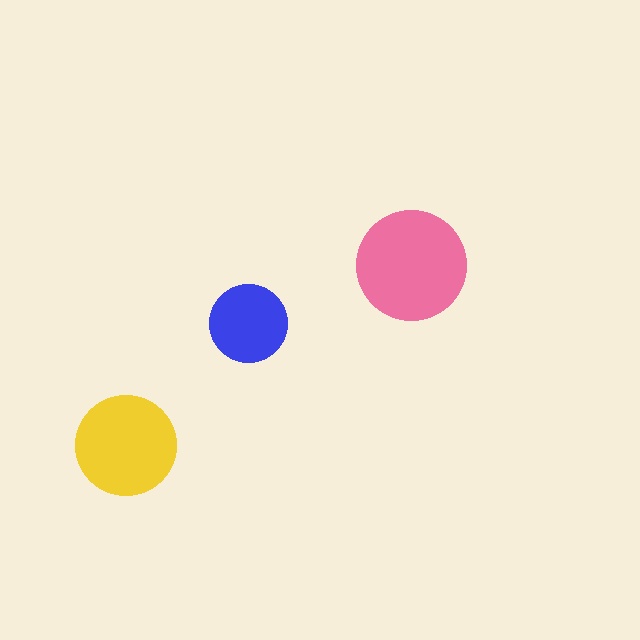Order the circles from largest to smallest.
the pink one, the yellow one, the blue one.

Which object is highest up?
The pink circle is topmost.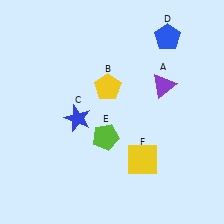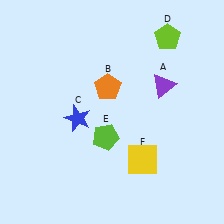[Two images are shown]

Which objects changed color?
B changed from yellow to orange. D changed from blue to lime.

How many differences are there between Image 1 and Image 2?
There are 2 differences between the two images.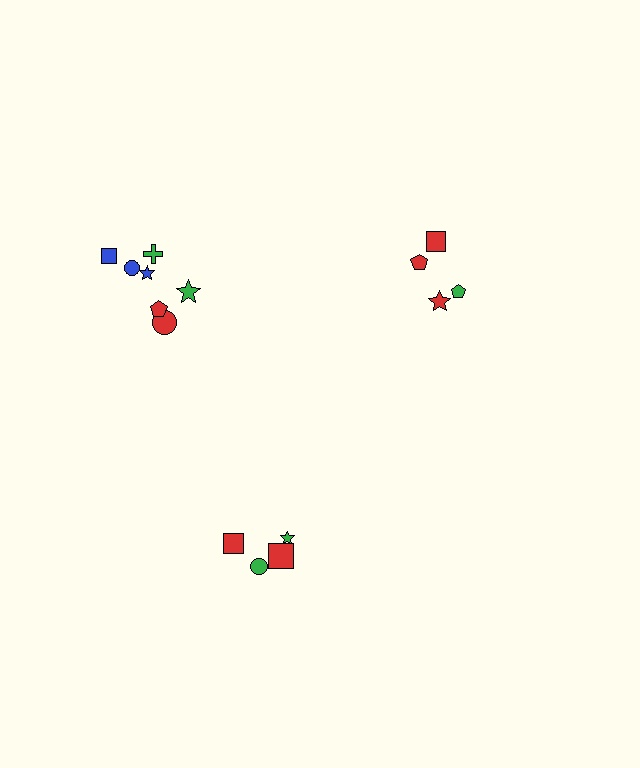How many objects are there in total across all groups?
There are 15 objects.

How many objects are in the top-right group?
There are 4 objects.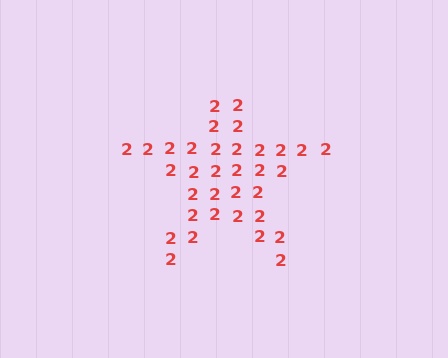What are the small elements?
The small elements are digit 2's.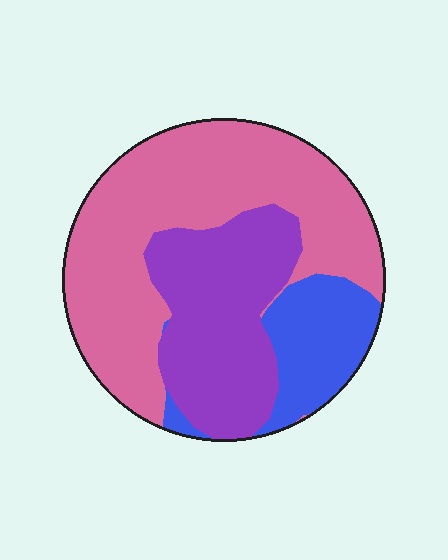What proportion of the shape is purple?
Purple takes up about one third (1/3) of the shape.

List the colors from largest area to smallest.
From largest to smallest: pink, purple, blue.